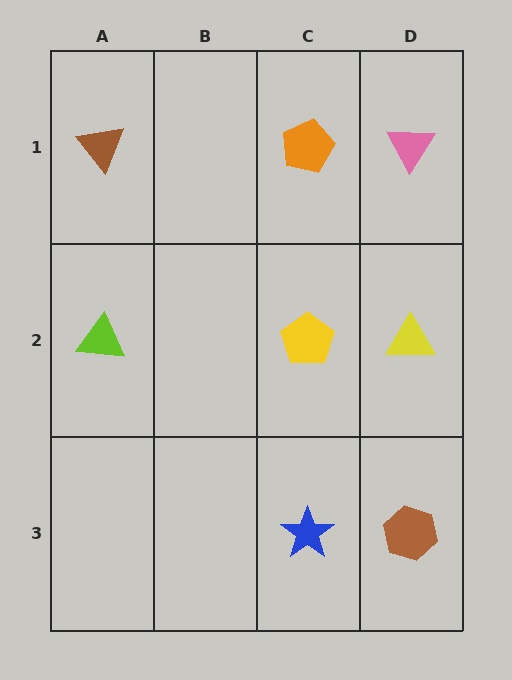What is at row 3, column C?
A blue star.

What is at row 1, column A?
A brown triangle.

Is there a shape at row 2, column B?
No, that cell is empty.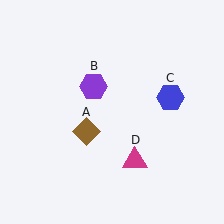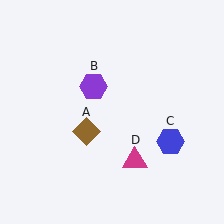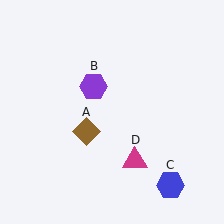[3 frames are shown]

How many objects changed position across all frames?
1 object changed position: blue hexagon (object C).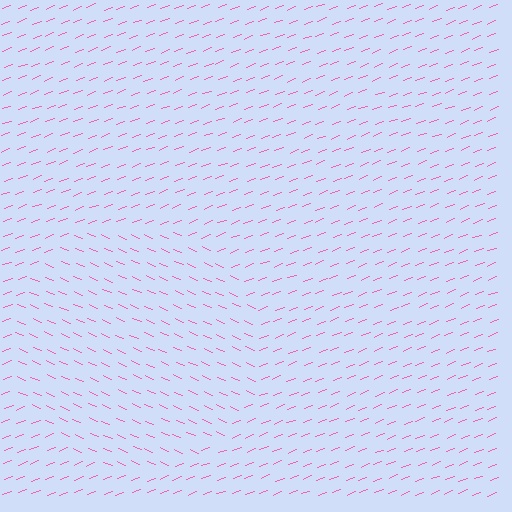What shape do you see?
I see a circle.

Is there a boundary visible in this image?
Yes, there is a texture boundary formed by a change in line orientation.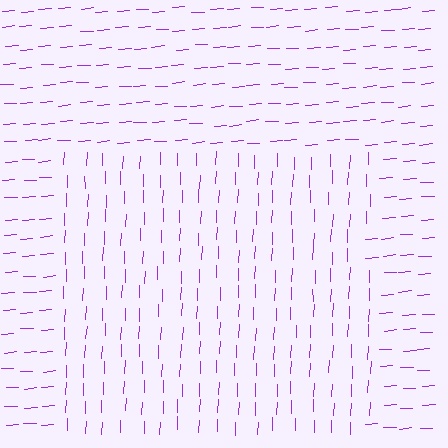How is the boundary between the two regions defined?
The boundary is defined purely by a change in line orientation (approximately 84 degrees difference). All lines are the same color and thickness.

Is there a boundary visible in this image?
Yes, there is a texture boundary formed by a change in line orientation.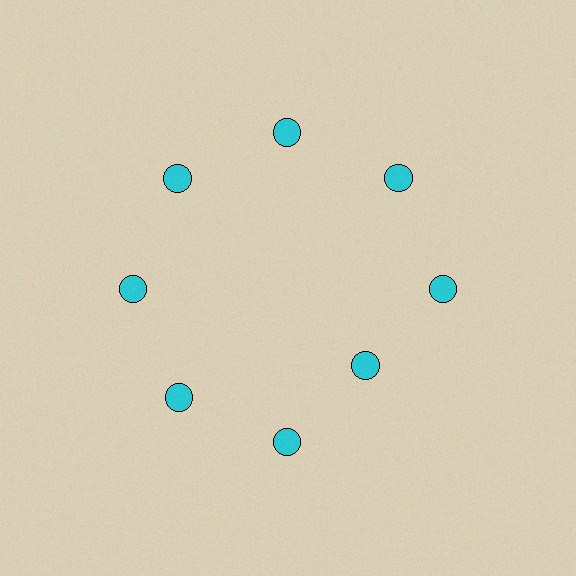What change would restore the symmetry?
The symmetry would be restored by moving it outward, back onto the ring so that all 8 circles sit at equal angles and equal distance from the center.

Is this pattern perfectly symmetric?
No. The 8 cyan circles are arranged in a ring, but one element near the 4 o'clock position is pulled inward toward the center, breaking the 8-fold rotational symmetry.